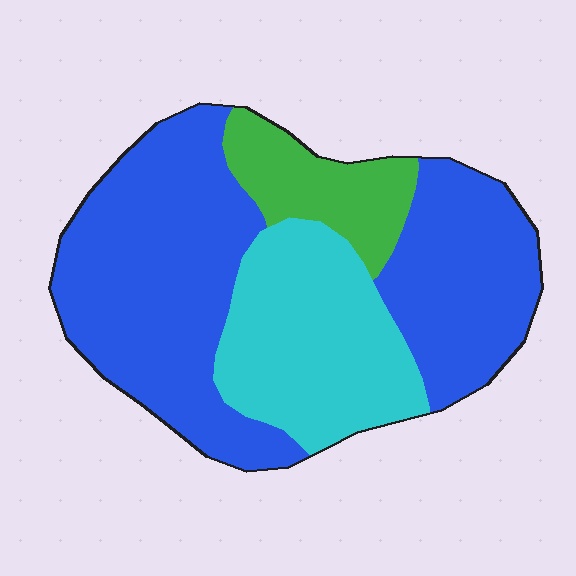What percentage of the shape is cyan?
Cyan takes up about one quarter (1/4) of the shape.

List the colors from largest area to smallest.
From largest to smallest: blue, cyan, green.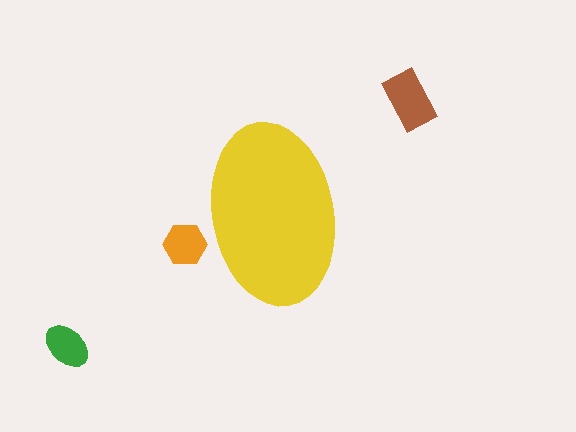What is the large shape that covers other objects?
A yellow ellipse.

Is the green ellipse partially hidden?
No, the green ellipse is fully visible.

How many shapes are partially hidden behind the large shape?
1 shape is partially hidden.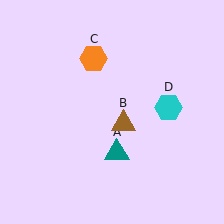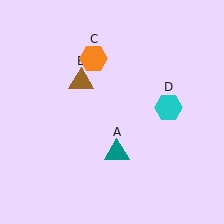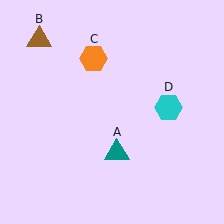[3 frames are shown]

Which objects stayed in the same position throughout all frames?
Teal triangle (object A) and orange hexagon (object C) and cyan hexagon (object D) remained stationary.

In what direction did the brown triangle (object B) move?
The brown triangle (object B) moved up and to the left.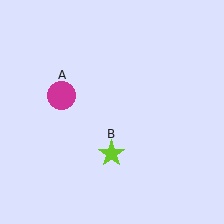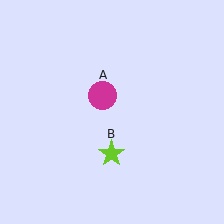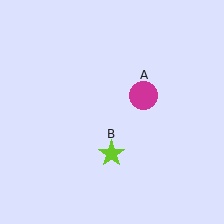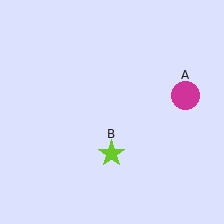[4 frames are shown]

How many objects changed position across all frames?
1 object changed position: magenta circle (object A).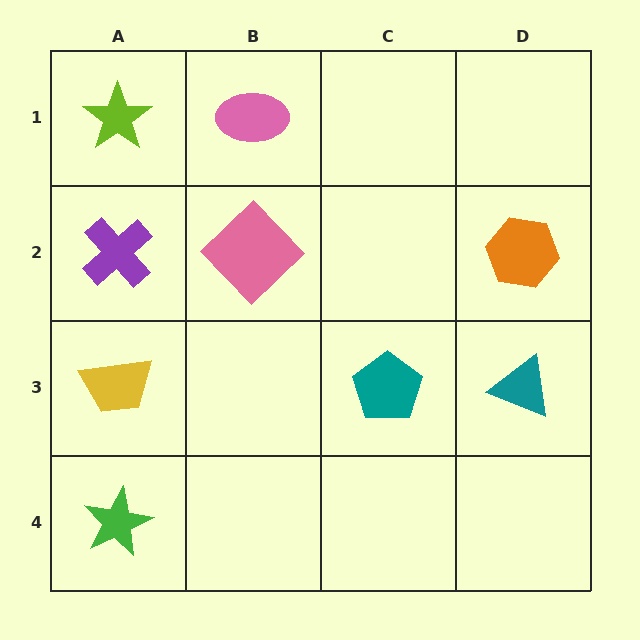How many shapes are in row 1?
2 shapes.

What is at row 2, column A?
A purple cross.